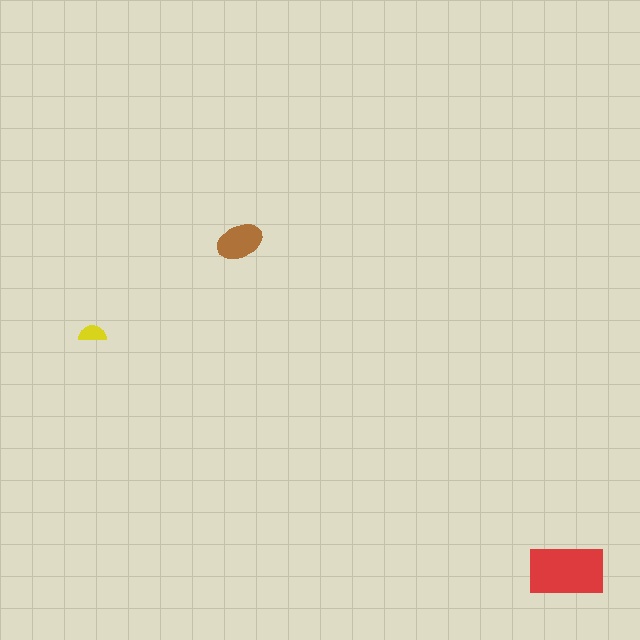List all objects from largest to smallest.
The red rectangle, the brown ellipse, the yellow semicircle.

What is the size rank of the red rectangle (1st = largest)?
1st.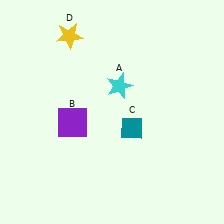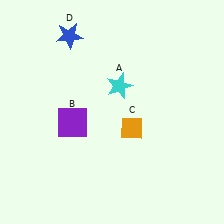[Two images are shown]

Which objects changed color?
C changed from teal to orange. D changed from yellow to blue.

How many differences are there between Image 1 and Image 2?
There are 2 differences between the two images.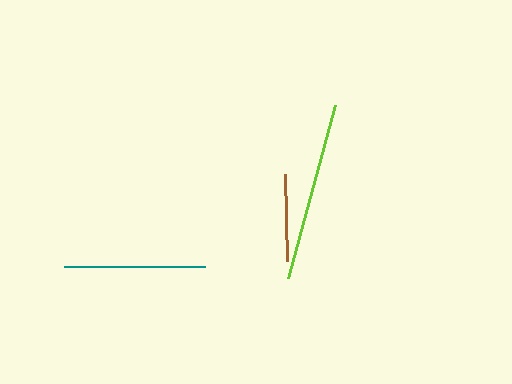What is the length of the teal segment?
The teal segment is approximately 141 pixels long.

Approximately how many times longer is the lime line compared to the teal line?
The lime line is approximately 1.3 times the length of the teal line.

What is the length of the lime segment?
The lime segment is approximately 179 pixels long.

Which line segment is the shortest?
The brown line is the shortest at approximately 87 pixels.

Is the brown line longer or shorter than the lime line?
The lime line is longer than the brown line.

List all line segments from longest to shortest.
From longest to shortest: lime, teal, brown.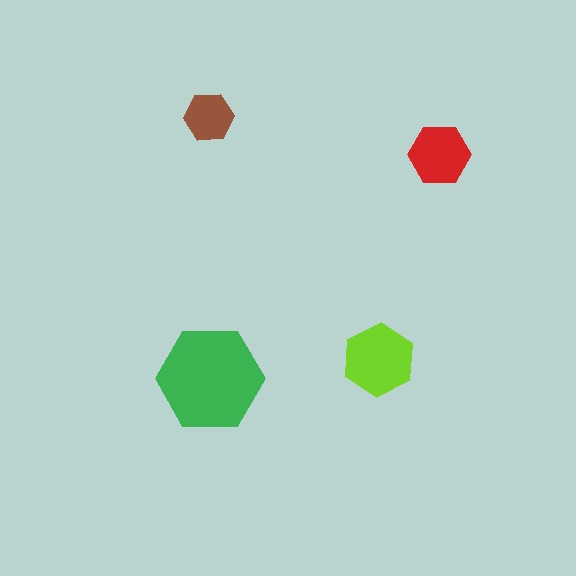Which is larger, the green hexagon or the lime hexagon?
The green one.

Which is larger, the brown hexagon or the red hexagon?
The red one.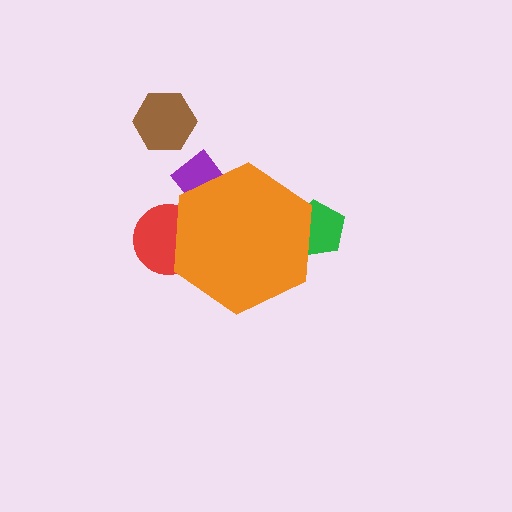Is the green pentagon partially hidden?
Yes, the green pentagon is partially hidden behind the orange hexagon.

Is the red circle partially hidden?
Yes, the red circle is partially hidden behind the orange hexagon.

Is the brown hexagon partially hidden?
No, the brown hexagon is fully visible.